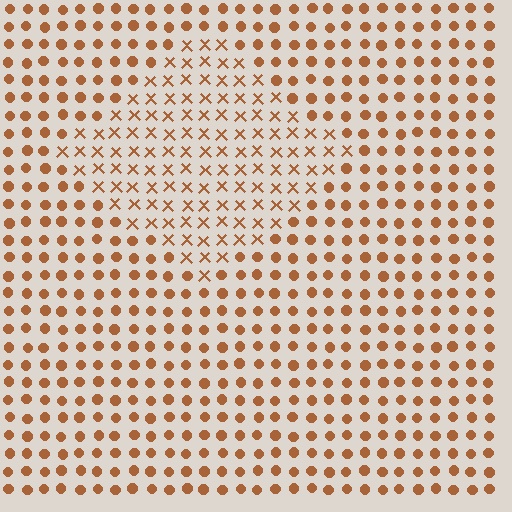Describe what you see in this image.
The image is filled with small brown elements arranged in a uniform grid. A diamond-shaped region contains X marks, while the surrounding area contains circles. The boundary is defined purely by the change in element shape.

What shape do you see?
I see a diamond.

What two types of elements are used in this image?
The image uses X marks inside the diamond region and circles outside it.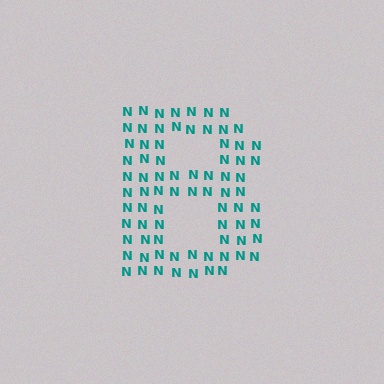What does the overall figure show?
The overall figure shows the letter B.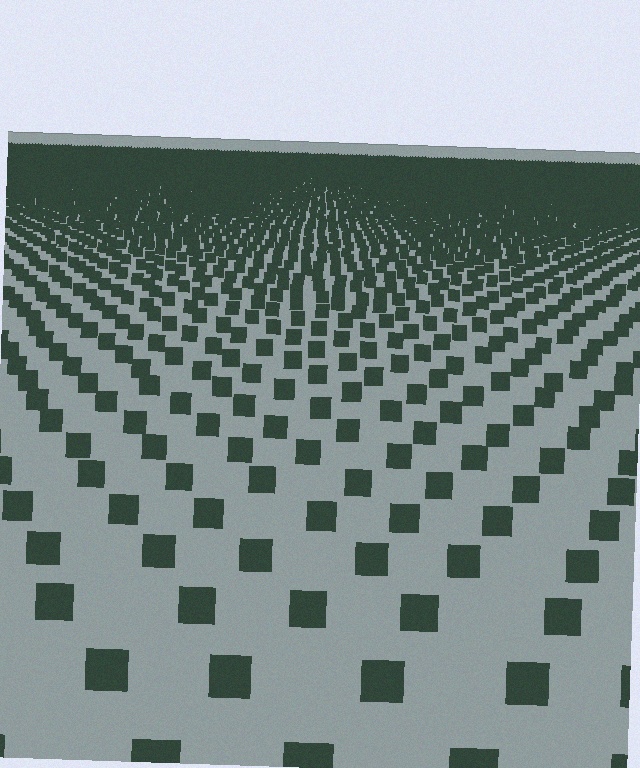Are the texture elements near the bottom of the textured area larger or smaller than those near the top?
Larger. Near the bottom, elements are closer to the viewer and appear at a bigger on-screen size.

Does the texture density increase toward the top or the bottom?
Density increases toward the top.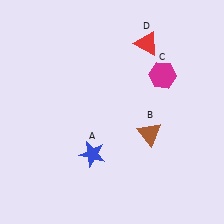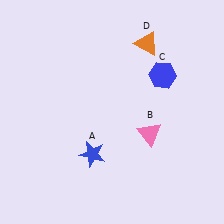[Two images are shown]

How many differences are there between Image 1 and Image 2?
There are 3 differences between the two images.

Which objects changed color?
B changed from brown to pink. C changed from magenta to blue. D changed from red to orange.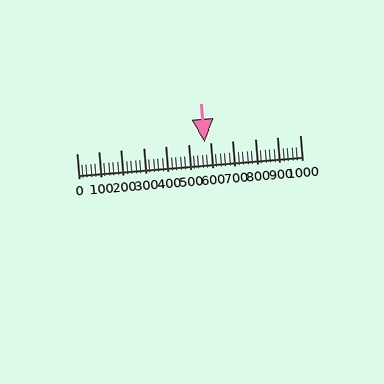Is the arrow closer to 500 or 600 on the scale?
The arrow is closer to 600.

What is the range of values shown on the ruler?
The ruler shows values from 0 to 1000.